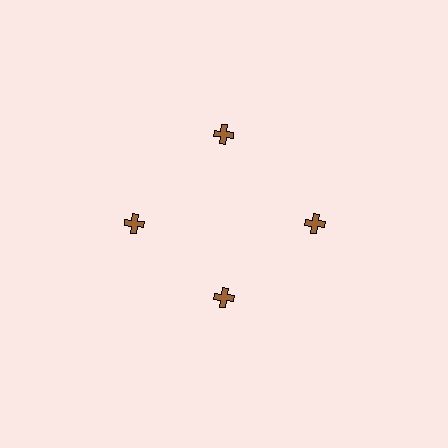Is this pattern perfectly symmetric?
No. The 4 brown crosses are arranged in a ring, but one element near the 6 o'clock position is pulled inward toward the center, breaking the 4-fold rotational symmetry.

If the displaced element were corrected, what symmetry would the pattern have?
It would have 4-fold rotational symmetry — the pattern would map onto itself every 90 degrees.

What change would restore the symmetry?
The symmetry would be restored by moving it outward, back onto the ring so that all 4 crosses sit at equal angles and equal distance from the center.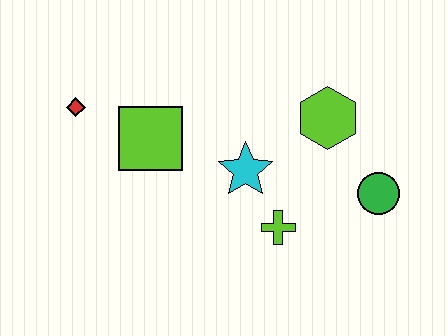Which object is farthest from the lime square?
The green circle is farthest from the lime square.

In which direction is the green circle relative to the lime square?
The green circle is to the right of the lime square.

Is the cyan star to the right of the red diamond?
Yes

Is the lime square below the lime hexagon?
Yes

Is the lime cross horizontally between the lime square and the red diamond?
No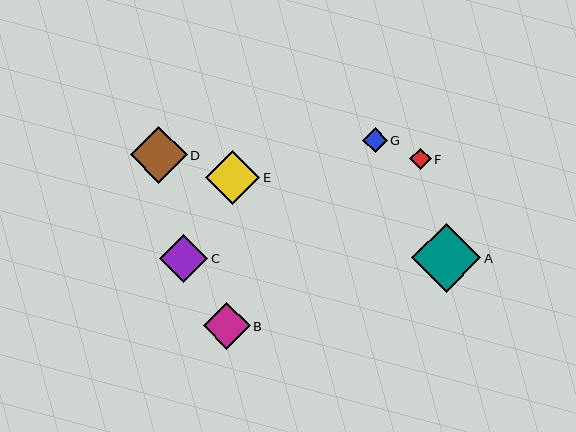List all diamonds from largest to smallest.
From largest to smallest: A, D, E, C, B, G, F.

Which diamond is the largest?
Diamond A is the largest with a size of approximately 69 pixels.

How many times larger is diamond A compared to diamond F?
Diamond A is approximately 3.3 times the size of diamond F.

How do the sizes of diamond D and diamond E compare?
Diamond D and diamond E are approximately the same size.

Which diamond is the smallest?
Diamond F is the smallest with a size of approximately 21 pixels.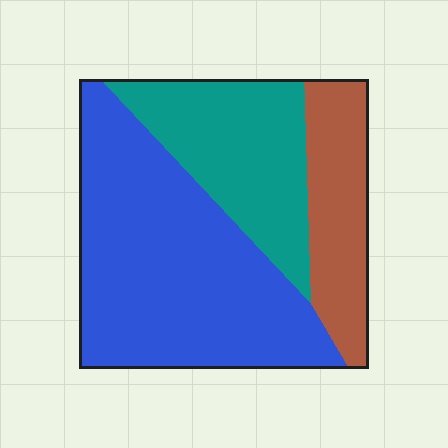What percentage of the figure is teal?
Teal takes up about one quarter (1/4) of the figure.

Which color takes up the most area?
Blue, at roughly 55%.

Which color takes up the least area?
Brown, at roughly 20%.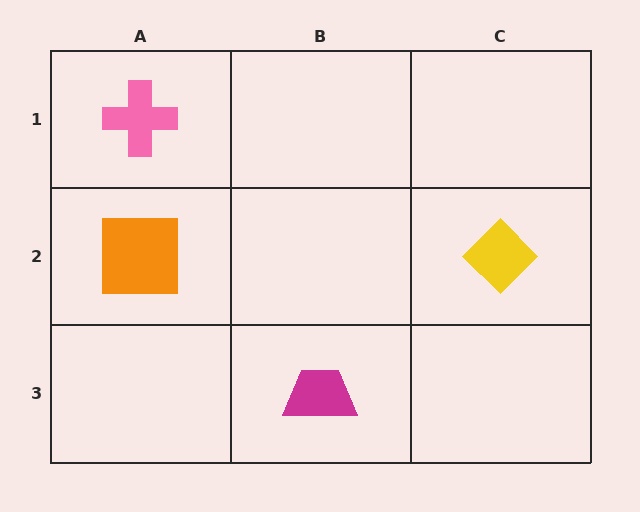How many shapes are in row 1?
1 shape.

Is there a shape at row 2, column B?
No, that cell is empty.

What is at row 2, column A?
An orange square.